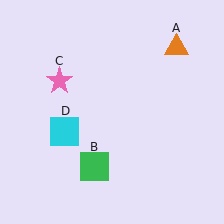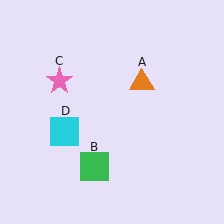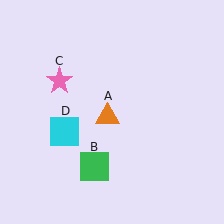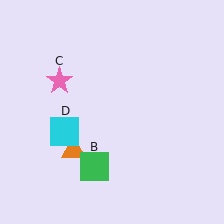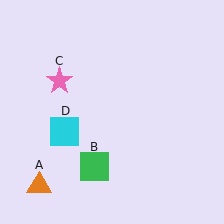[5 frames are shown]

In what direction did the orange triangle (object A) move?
The orange triangle (object A) moved down and to the left.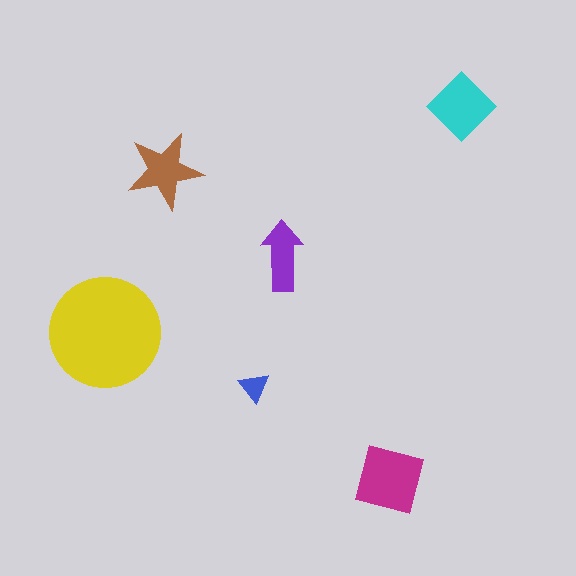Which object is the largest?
The yellow circle.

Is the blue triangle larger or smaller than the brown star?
Smaller.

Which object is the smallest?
The blue triangle.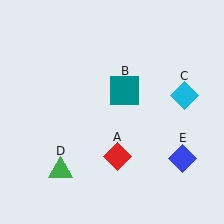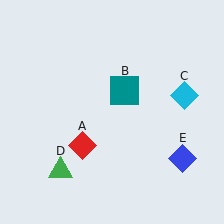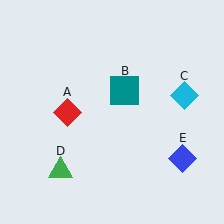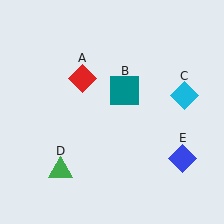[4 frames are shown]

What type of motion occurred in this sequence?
The red diamond (object A) rotated clockwise around the center of the scene.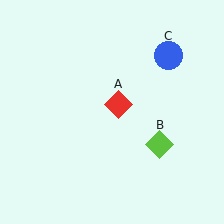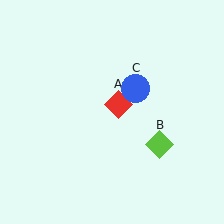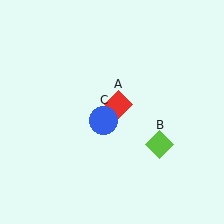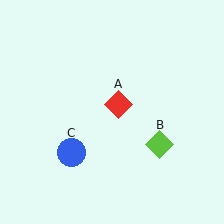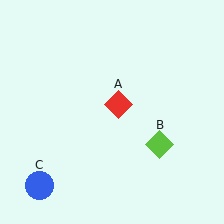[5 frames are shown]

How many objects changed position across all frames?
1 object changed position: blue circle (object C).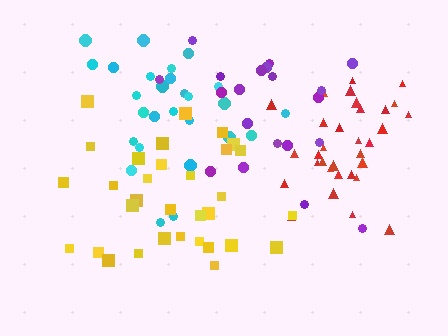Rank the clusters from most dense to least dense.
red, cyan, yellow, purple.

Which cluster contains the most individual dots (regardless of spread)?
Red (33).